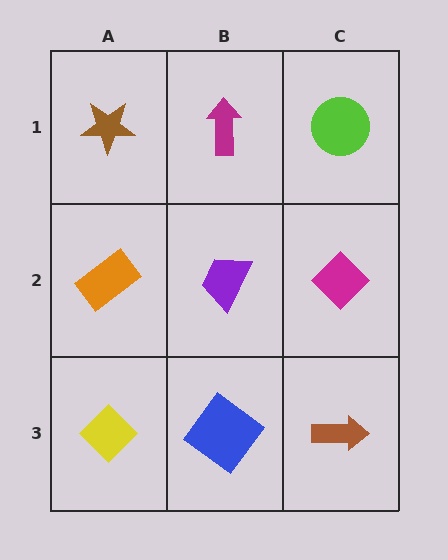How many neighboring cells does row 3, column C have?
2.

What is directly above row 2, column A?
A brown star.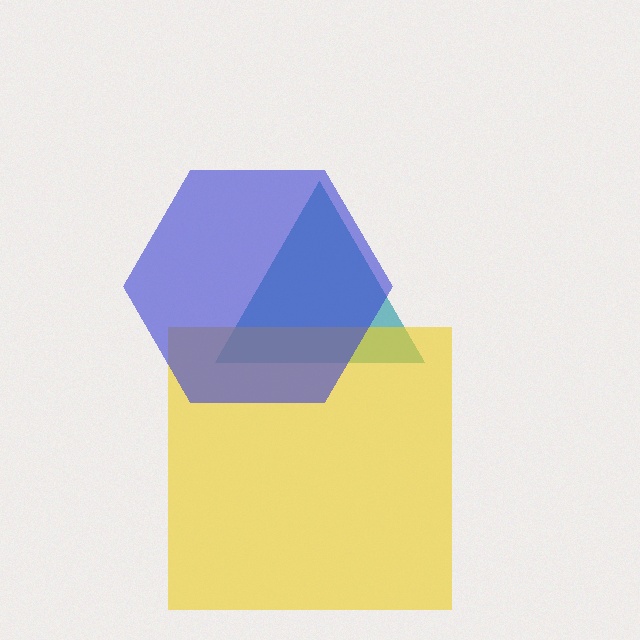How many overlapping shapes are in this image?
There are 3 overlapping shapes in the image.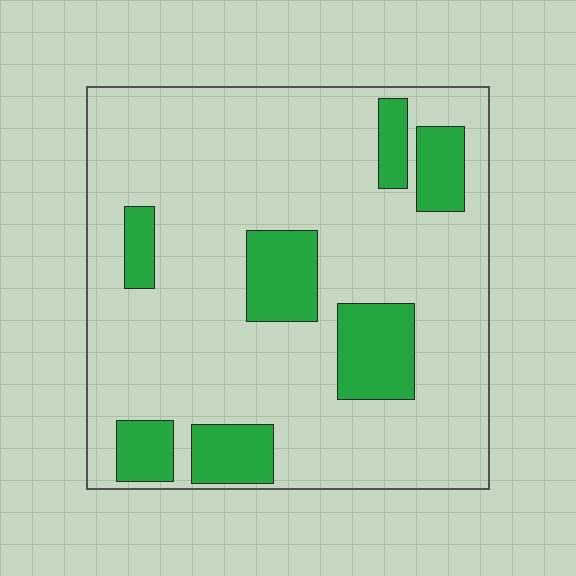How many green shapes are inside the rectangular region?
7.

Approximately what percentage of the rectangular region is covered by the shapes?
Approximately 20%.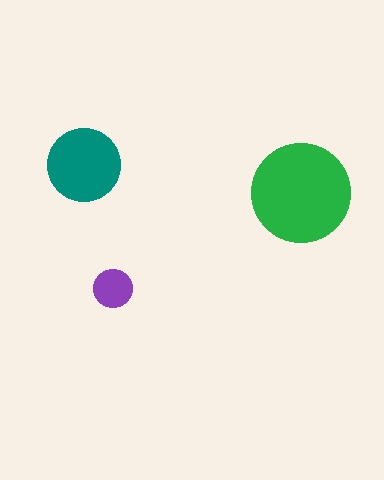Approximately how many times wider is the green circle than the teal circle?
About 1.5 times wider.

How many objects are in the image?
There are 3 objects in the image.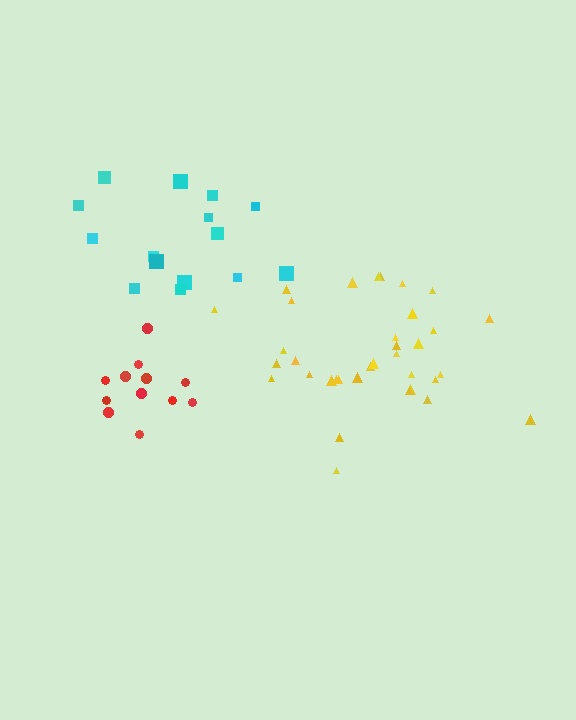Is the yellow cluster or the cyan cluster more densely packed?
Yellow.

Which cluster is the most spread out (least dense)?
Cyan.